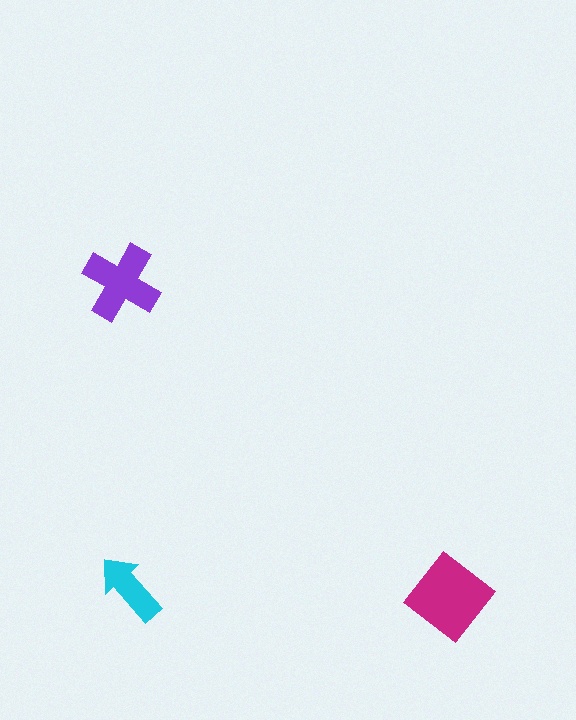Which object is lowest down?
The magenta diamond is bottommost.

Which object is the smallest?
The cyan arrow.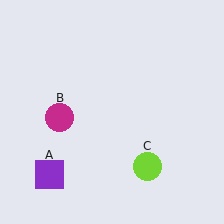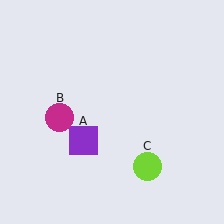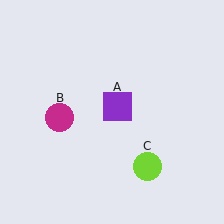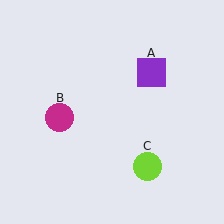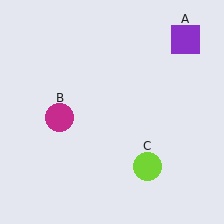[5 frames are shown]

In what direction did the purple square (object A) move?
The purple square (object A) moved up and to the right.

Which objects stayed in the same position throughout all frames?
Magenta circle (object B) and lime circle (object C) remained stationary.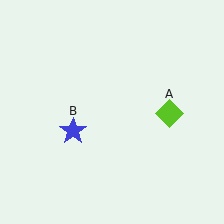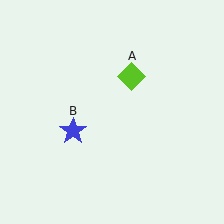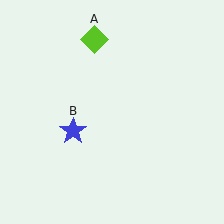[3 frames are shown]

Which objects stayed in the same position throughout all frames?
Blue star (object B) remained stationary.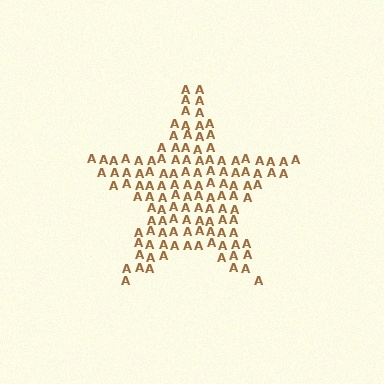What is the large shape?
The large shape is a star.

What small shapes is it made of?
It is made of small letter A's.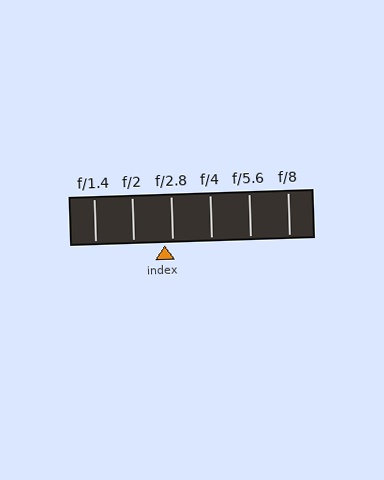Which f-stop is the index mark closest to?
The index mark is closest to f/2.8.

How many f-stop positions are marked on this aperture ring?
There are 6 f-stop positions marked.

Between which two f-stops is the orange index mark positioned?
The index mark is between f/2 and f/2.8.